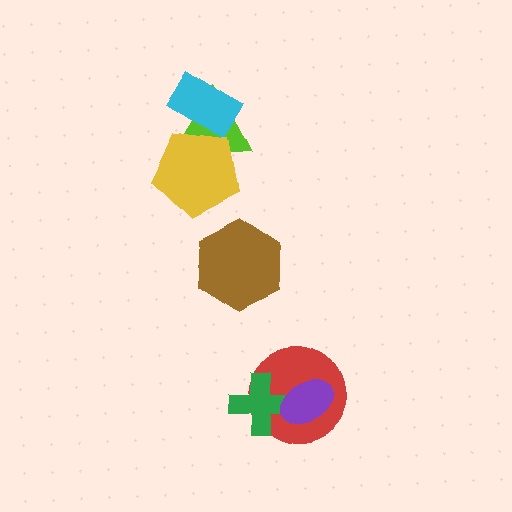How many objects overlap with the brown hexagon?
0 objects overlap with the brown hexagon.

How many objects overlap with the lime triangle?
2 objects overlap with the lime triangle.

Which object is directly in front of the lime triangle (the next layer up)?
The cyan rectangle is directly in front of the lime triangle.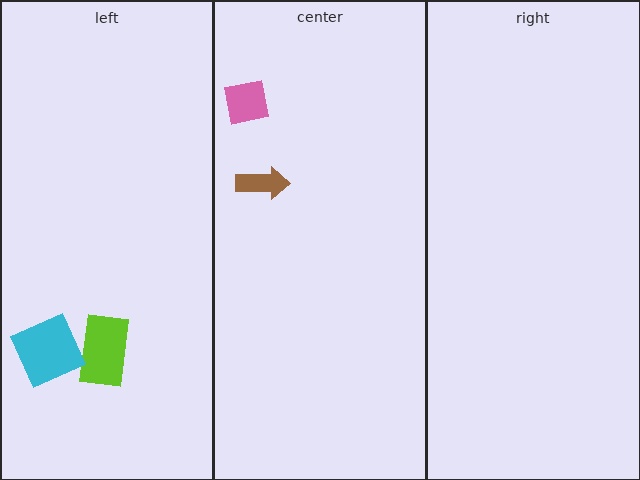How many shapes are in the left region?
2.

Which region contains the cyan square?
The left region.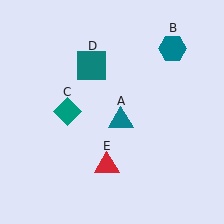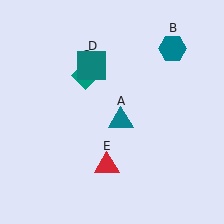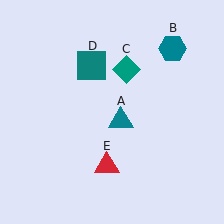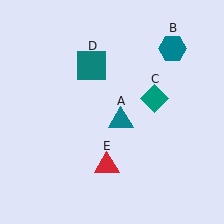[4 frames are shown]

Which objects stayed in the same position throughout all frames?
Teal triangle (object A) and teal hexagon (object B) and teal square (object D) and red triangle (object E) remained stationary.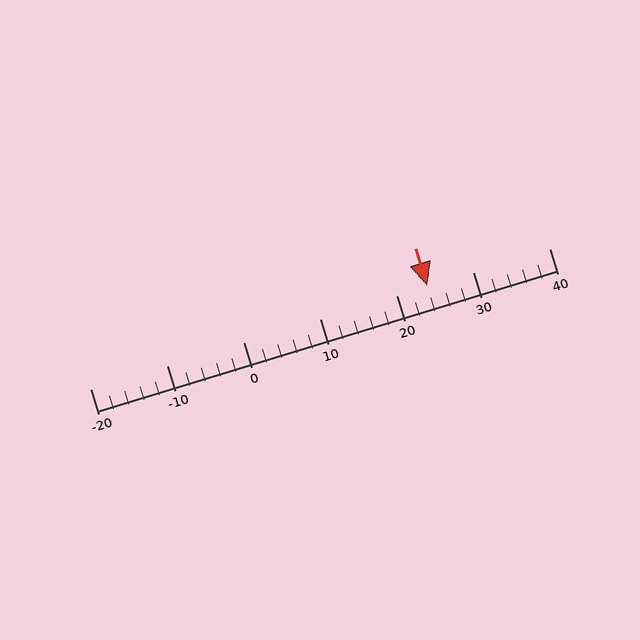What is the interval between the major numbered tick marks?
The major tick marks are spaced 10 units apart.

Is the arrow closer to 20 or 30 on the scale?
The arrow is closer to 20.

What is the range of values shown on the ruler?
The ruler shows values from -20 to 40.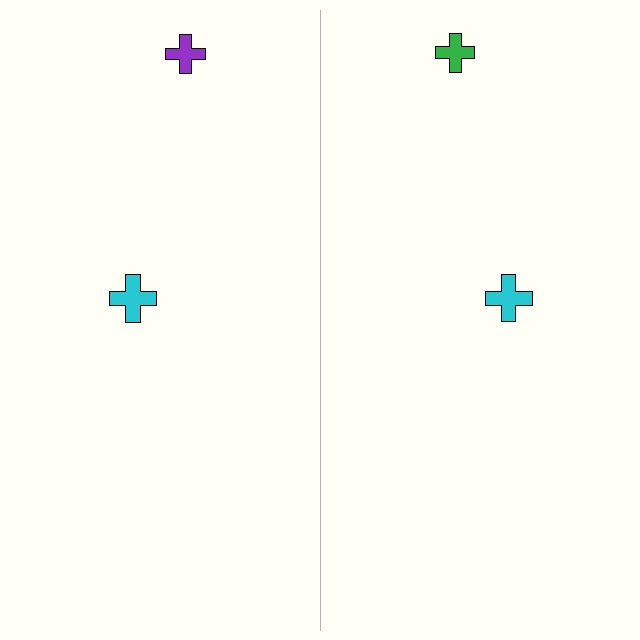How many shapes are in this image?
There are 4 shapes in this image.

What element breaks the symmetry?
The green cross on the right side breaks the symmetry — its mirror counterpart is purple.